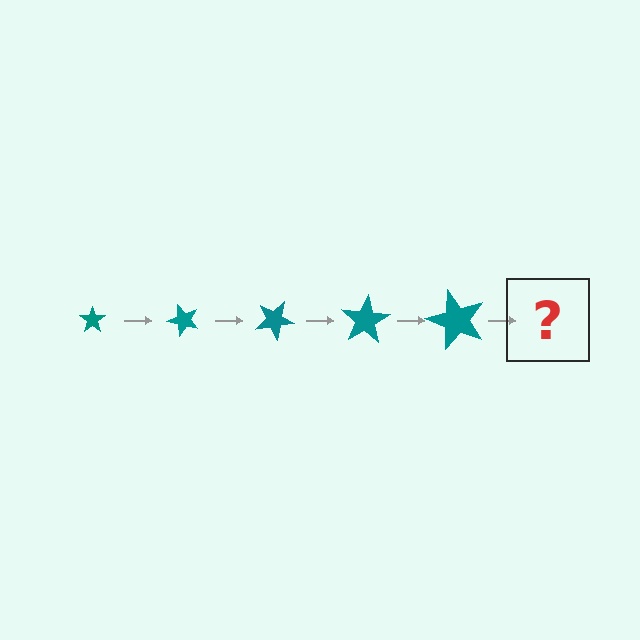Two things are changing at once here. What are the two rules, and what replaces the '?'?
The two rules are that the star grows larger each step and it rotates 50 degrees each step. The '?' should be a star, larger than the previous one and rotated 250 degrees from the start.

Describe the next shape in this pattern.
It should be a star, larger than the previous one and rotated 250 degrees from the start.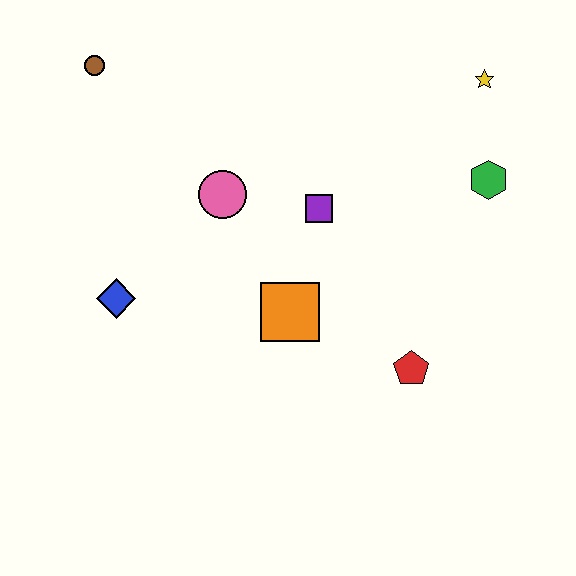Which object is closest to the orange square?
The purple square is closest to the orange square.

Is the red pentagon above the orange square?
No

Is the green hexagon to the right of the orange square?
Yes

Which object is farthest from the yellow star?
The blue diamond is farthest from the yellow star.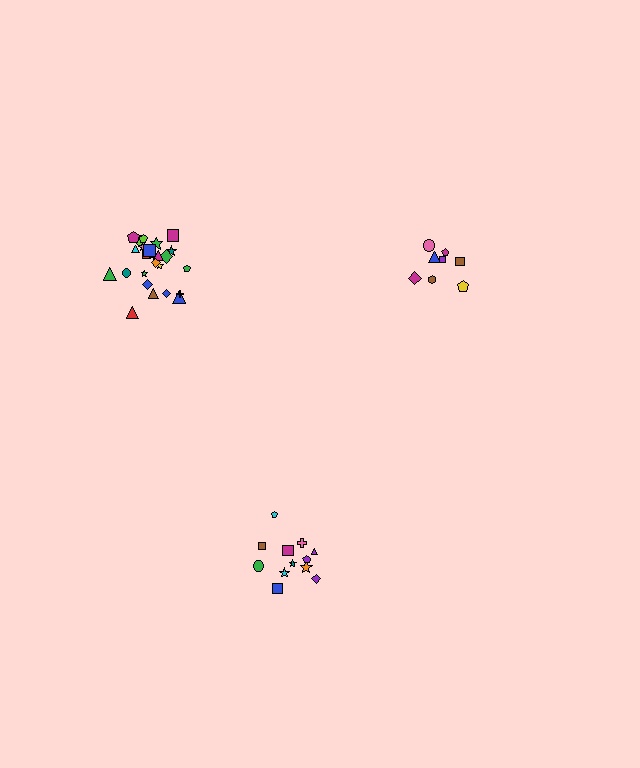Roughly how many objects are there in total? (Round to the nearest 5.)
Roughly 45 objects in total.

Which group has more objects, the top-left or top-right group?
The top-left group.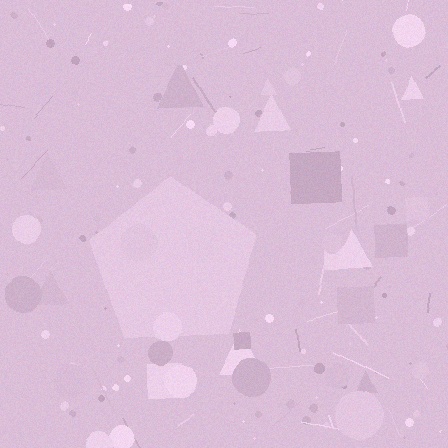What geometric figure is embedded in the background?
A pentagon is embedded in the background.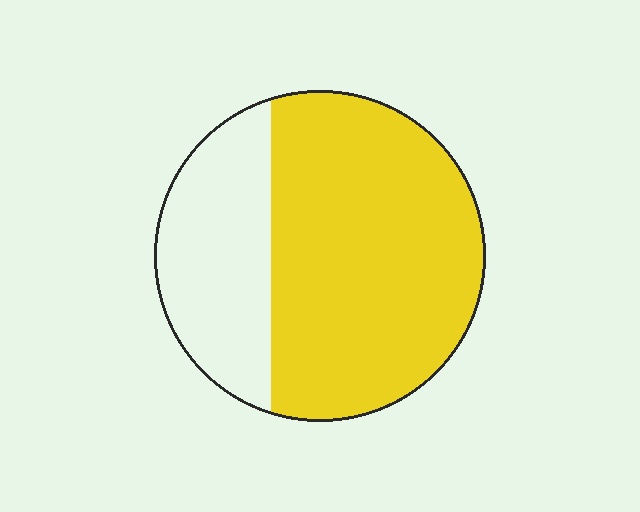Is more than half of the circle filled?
Yes.